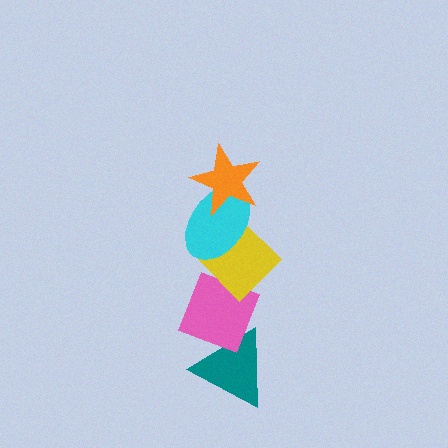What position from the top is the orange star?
The orange star is 1st from the top.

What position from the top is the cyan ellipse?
The cyan ellipse is 2nd from the top.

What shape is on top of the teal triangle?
The pink diamond is on top of the teal triangle.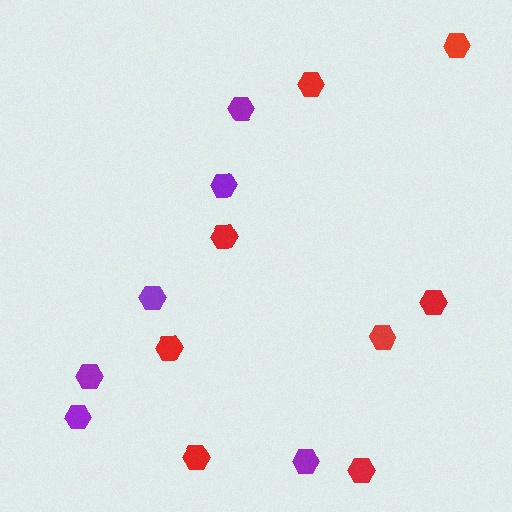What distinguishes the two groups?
There are 2 groups: one group of red hexagons (8) and one group of purple hexagons (6).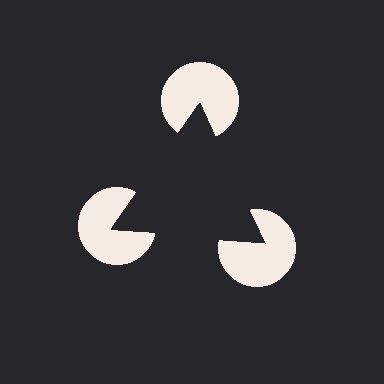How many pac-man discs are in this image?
There are 3 — one at each vertex of the illusory triangle.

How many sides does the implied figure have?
3 sides.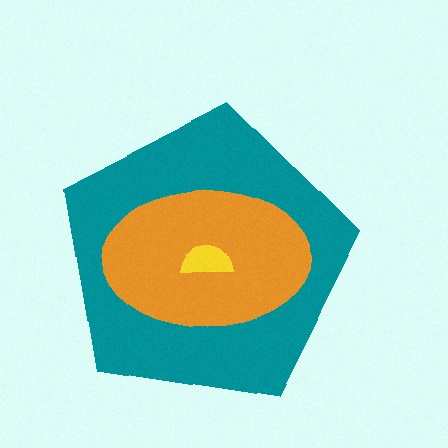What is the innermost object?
The yellow semicircle.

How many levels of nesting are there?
3.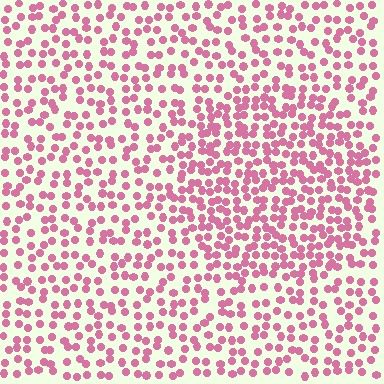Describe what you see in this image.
The image contains small pink elements arranged at two different densities. A circle-shaped region is visible where the elements are more densely packed than the surrounding area.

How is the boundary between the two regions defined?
The boundary is defined by a change in element density (approximately 1.6x ratio). All elements are the same color, size, and shape.